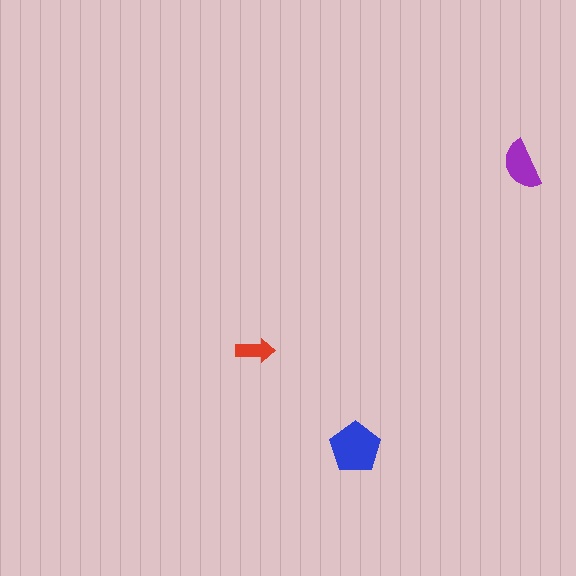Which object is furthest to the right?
The purple semicircle is rightmost.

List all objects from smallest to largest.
The red arrow, the purple semicircle, the blue pentagon.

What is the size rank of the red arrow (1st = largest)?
3rd.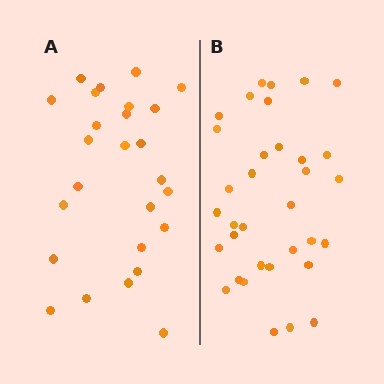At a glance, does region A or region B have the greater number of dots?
Region B (the right region) has more dots.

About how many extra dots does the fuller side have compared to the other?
Region B has roughly 8 or so more dots than region A.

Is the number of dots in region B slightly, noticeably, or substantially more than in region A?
Region B has noticeably more, but not dramatically so. The ratio is roughly 1.3 to 1.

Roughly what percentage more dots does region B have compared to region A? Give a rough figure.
About 30% more.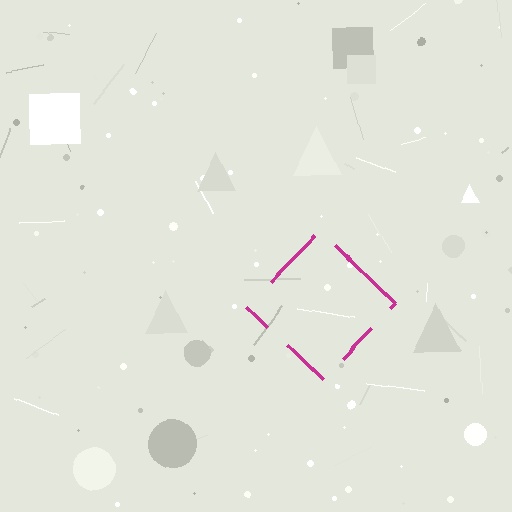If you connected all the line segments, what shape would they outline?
They would outline a diamond.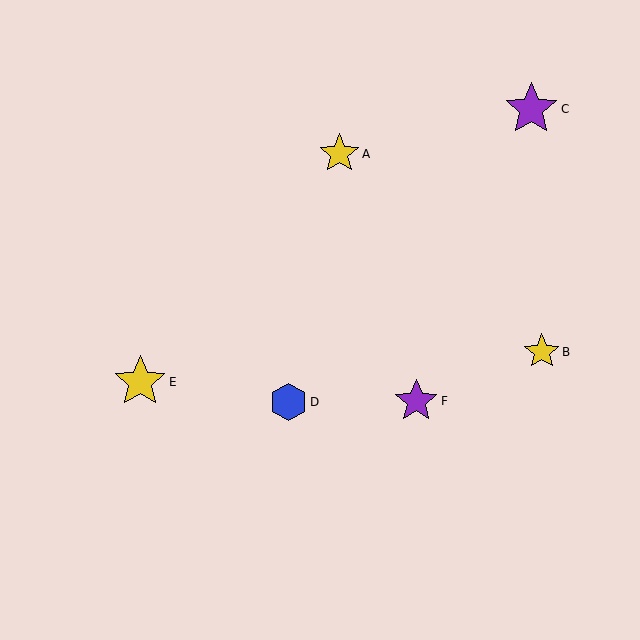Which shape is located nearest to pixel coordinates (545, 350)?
The yellow star (labeled B) at (542, 352) is nearest to that location.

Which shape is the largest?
The purple star (labeled C) is the largest.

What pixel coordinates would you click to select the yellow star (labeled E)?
Click at (140, 382) to select the yellow star E.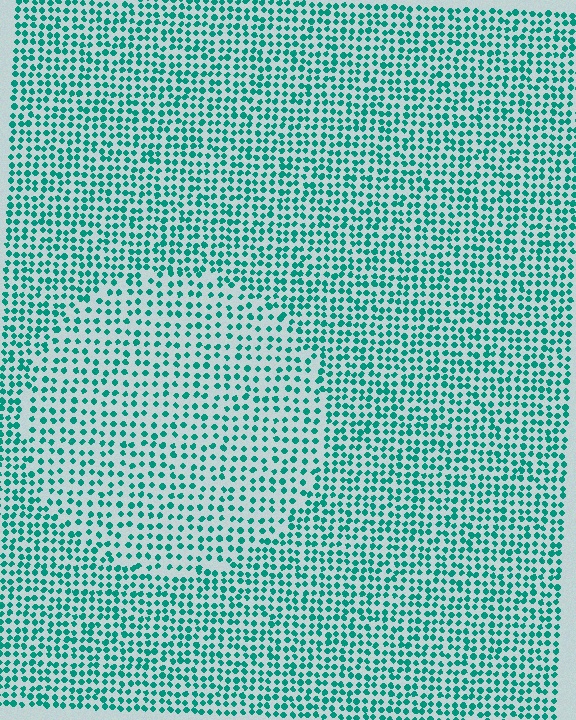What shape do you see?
I see a circle.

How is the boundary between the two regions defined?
The boundary is defined by a change in element density (approximately 1.5x ratio). All elements are the same color, size, and shape.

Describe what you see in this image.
The image contains small teal elements arranged at two different densities. A circle-shaped region is visible where the elements are less densely packed than the surrounding area.